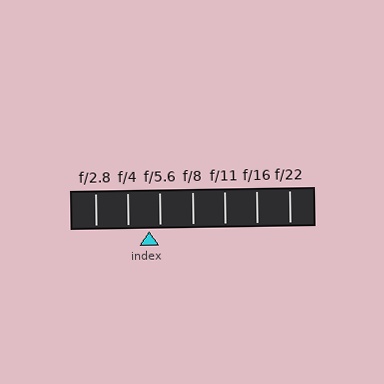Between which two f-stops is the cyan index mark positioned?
The index mark is between f/4 and f/5.6.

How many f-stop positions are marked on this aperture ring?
There are 7 f-stop positions marked.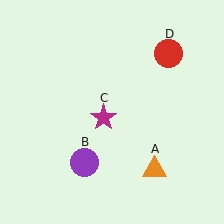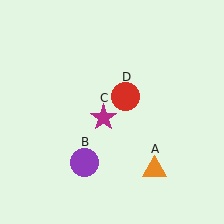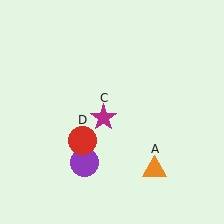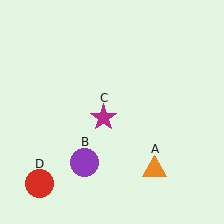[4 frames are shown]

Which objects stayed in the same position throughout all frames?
Orange triangle (object A) and purple circle (object B) and magenta star (object C) remained stationary.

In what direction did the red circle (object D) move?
The red circle (object D) moved down and to the left.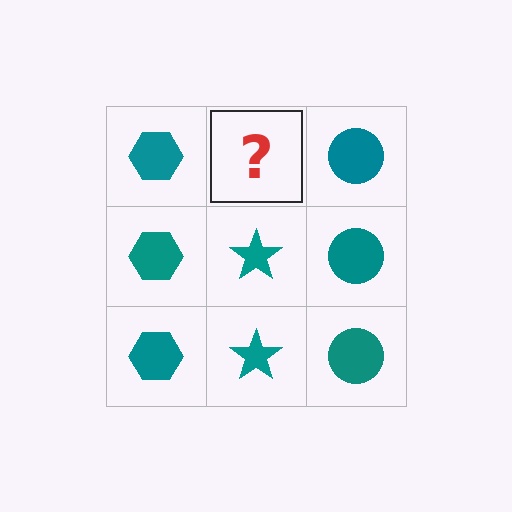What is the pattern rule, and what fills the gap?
The rule is that each column has a consistent shape. The gap should be filled with a teal star.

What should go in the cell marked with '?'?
The missing cell should contain a teal star.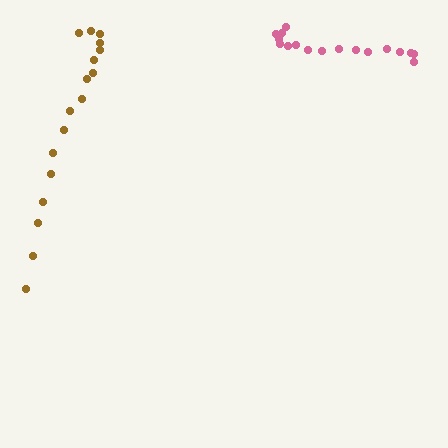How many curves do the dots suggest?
There are 2 distinct paths.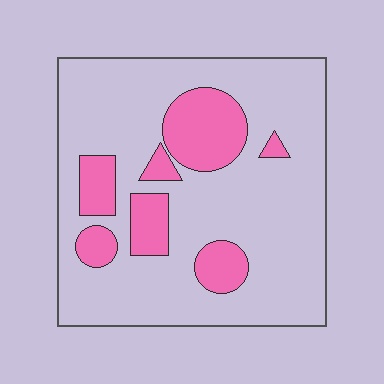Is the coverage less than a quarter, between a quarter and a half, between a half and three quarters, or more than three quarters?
Less than a quarter.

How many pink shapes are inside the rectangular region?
7.